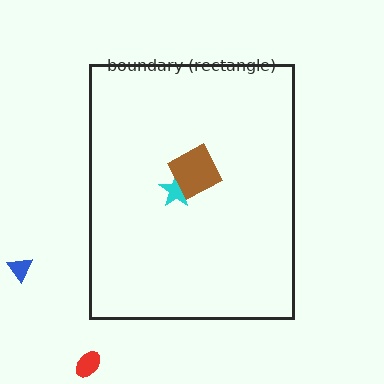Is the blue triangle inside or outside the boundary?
Outside.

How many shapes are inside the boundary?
2 inside, 2 outside.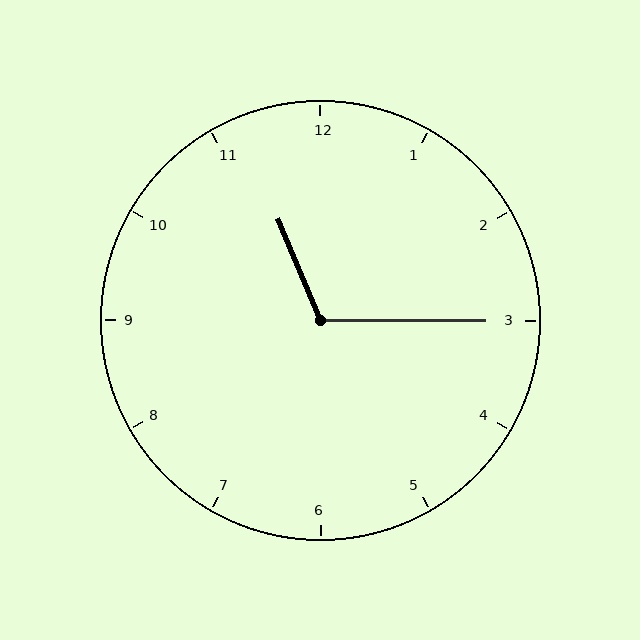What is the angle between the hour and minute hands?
Approximately 112 degrees.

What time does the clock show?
11:15.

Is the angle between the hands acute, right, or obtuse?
It is obtuse.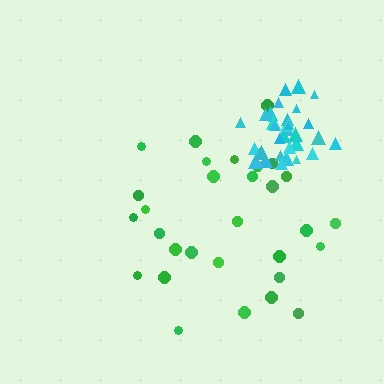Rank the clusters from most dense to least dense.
cyan, green.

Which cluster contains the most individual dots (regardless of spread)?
Cyan (35).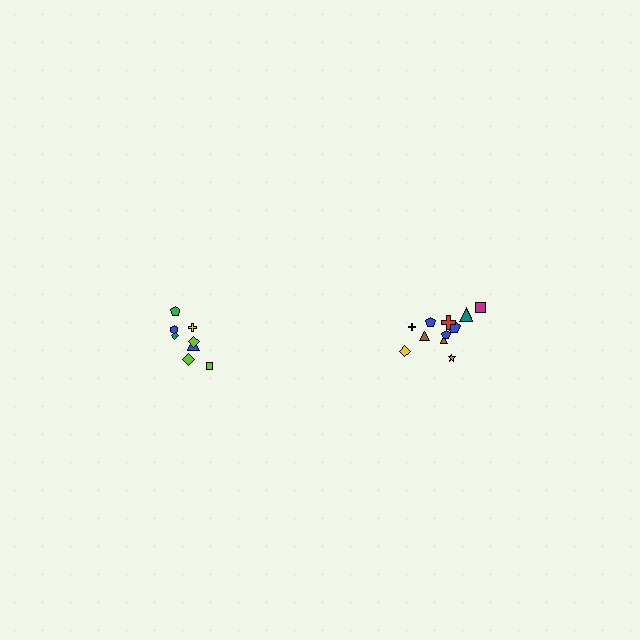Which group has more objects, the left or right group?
The right group.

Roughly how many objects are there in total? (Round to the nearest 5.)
Roughly 20 objects in total.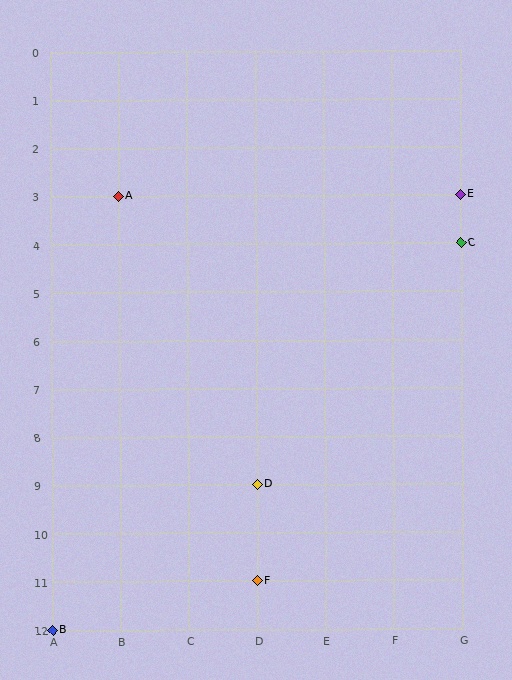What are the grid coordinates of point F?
Point F is at grid coordinates (D, 11).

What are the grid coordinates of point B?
Point B is at grid coordinates (A, 12).